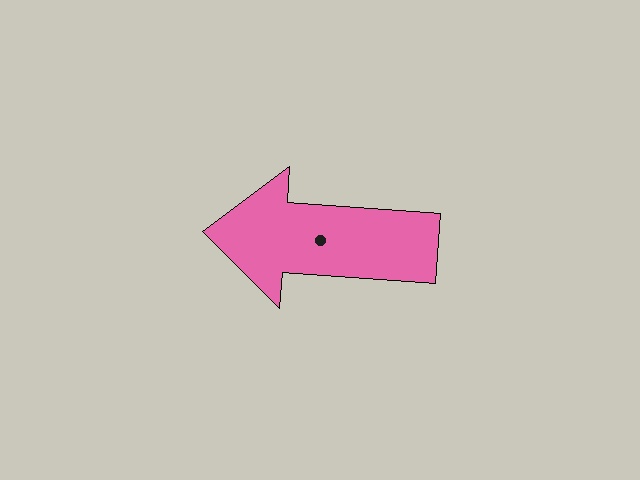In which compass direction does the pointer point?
West.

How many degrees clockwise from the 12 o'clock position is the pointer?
Approximately 274 degrees.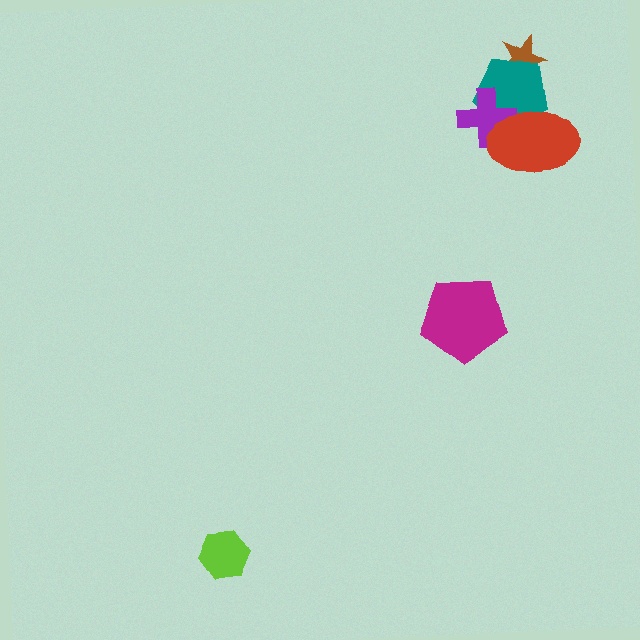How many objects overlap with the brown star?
1 object overlaps with the brown star.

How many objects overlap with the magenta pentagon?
0 objects overlap with the magenta pentagon.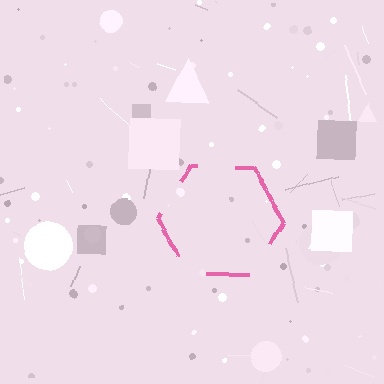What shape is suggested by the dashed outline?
The dashed outline suggests a hexagon.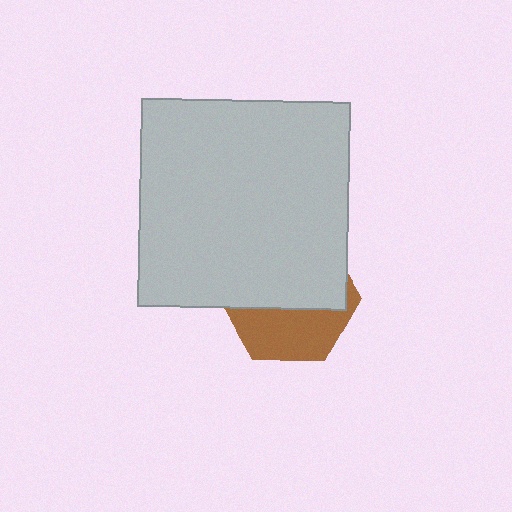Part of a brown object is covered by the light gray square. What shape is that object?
It is a hexagon.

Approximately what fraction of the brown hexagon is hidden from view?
Roughly 60% of the brown hexagon is hidden behind the light gray square.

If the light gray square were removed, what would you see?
You would see the complete brown hexagon.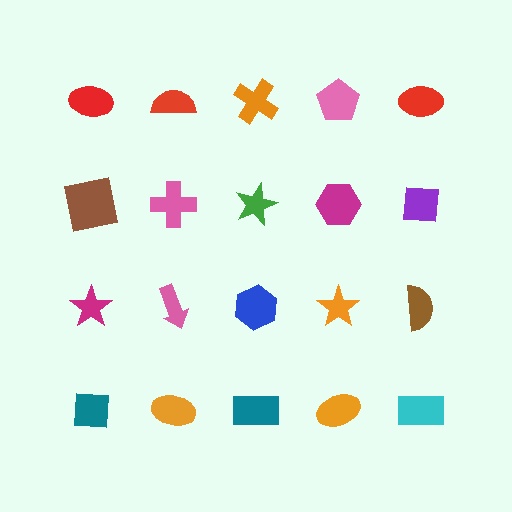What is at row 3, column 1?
A magenta star.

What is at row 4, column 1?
A teal square.